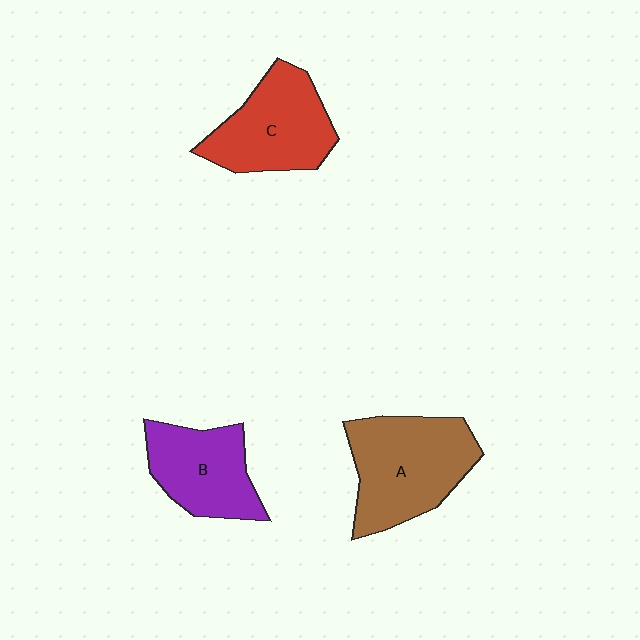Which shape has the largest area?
Shape A (brown).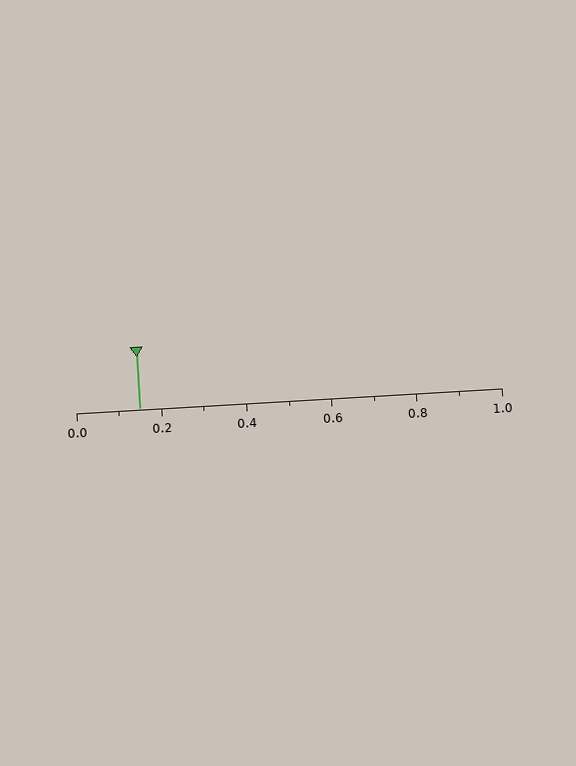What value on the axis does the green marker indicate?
The marker indicates approximately 0.15.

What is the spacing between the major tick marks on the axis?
The major ticks are spaced 0.2 apart.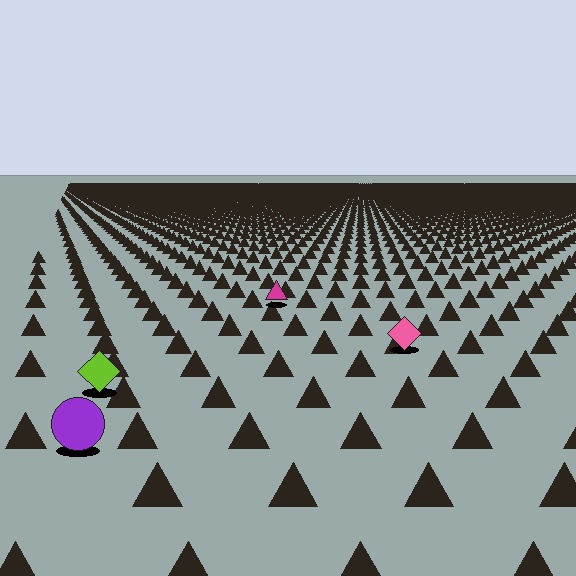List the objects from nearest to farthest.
From nearest to farthest: the purple circle, the lime diamond, the pink diamond, the magenta triangle.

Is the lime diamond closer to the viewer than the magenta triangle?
Yes. The lime diamond is closer — you can tell from the texture gradient: the ground texture is coarser near it.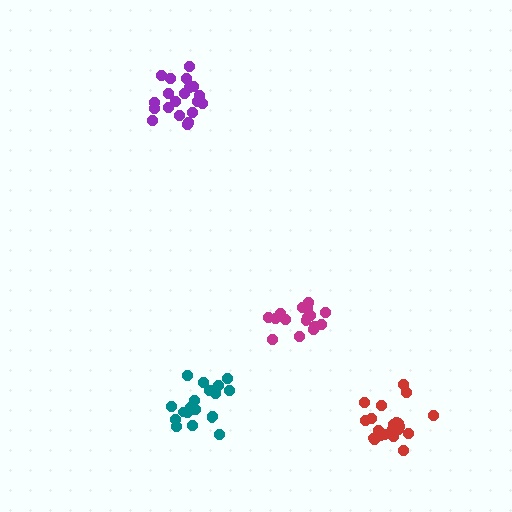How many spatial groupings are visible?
There are 4 spatial groupings.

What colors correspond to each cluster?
The clusters are colored: red, purple, teal, magenta.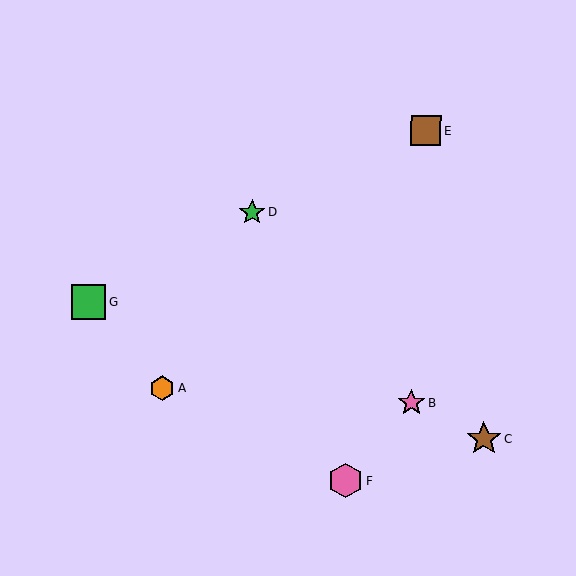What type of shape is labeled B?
Shape B is a pink star.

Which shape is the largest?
The green square (labeled G) is the largest.